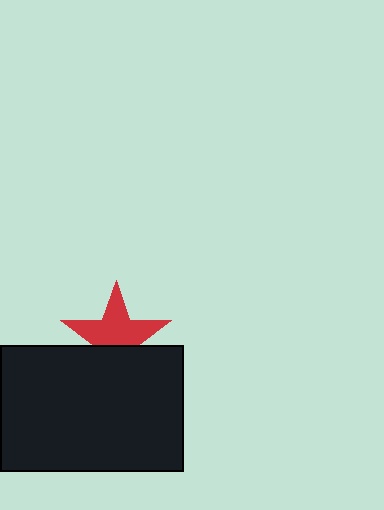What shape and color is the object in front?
The object in front is a black rectangle.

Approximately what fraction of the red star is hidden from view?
Roughly 36% of the red star is hidden behind the black rectangle.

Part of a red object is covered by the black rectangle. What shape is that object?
It is a star.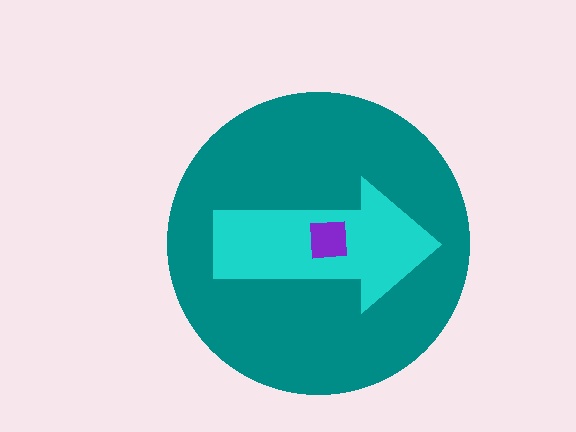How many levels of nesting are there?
3.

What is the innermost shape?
The purple square.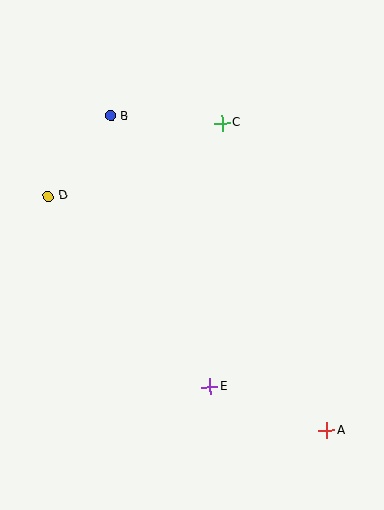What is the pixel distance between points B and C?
The distance between B and C is 111 pixels.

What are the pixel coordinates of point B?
Point B is at (111, 116).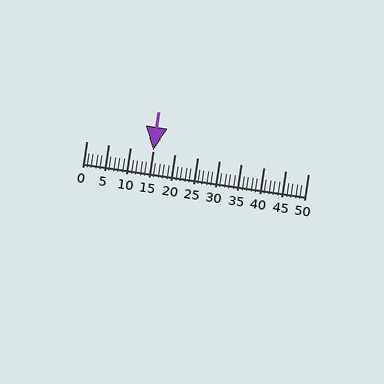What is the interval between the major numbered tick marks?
The major tick marks are spaced 5 units apart.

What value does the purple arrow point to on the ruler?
The purple arrow points to approximately 15.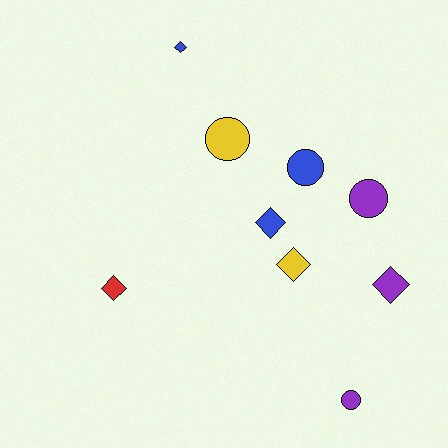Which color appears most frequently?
Purple, with 3 objects.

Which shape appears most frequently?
Diamond, with 5 objects.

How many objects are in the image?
There are 9 objects.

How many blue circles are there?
There is 1 blue circle.